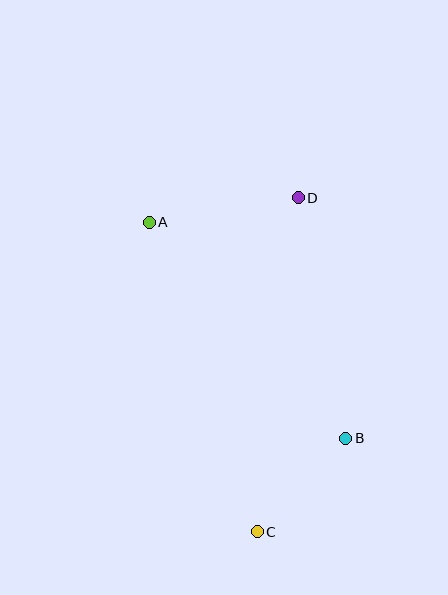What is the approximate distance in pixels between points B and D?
The distance between B and D is approximately 245 pixels.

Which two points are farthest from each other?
Points C and D are farthest from each other.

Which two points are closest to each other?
Points B and C are closest to each other.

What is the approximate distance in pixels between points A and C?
The distance between A and C is approximately 328 pixels.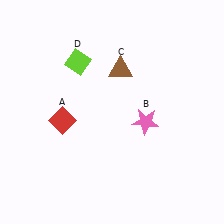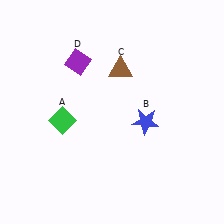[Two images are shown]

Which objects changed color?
A changed from red to green. B changed from pink to blue. D changed from lime to purple.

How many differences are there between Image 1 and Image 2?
There are 3 differences between the two images.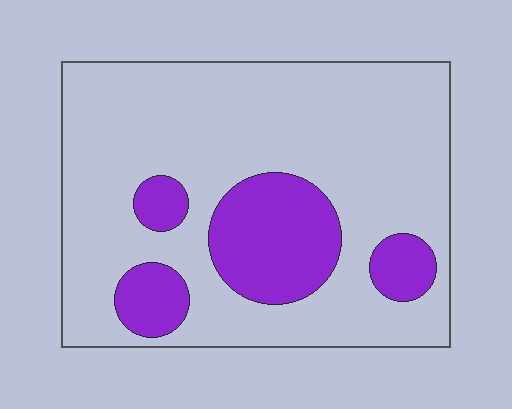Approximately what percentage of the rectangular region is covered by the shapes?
Approximately 20%.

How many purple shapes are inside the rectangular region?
4.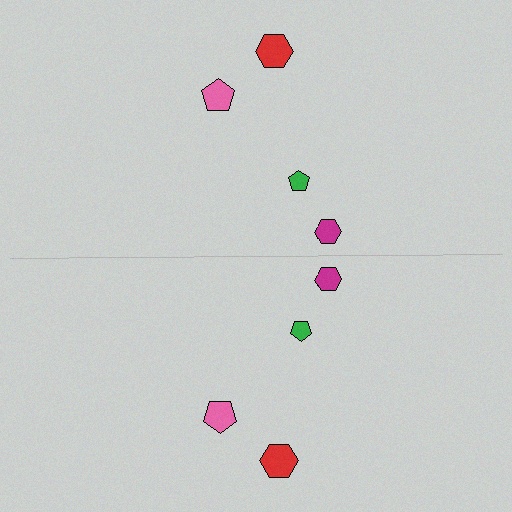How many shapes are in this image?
There are 8 shapes in this image.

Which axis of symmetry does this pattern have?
The pattern has a horizontal axis of symmetry running through the center of the image.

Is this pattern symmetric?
Yes, this pattern has bilateral (reflection) symmetry.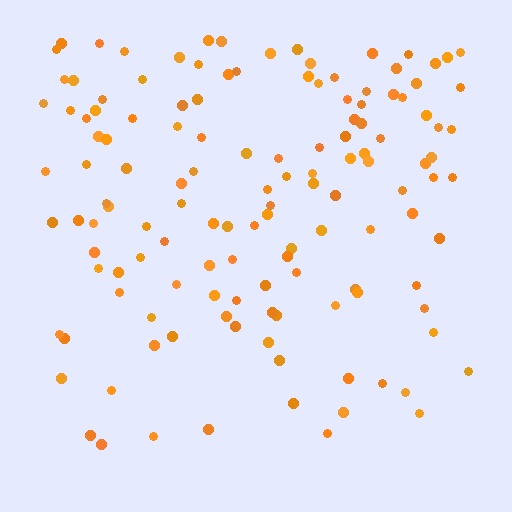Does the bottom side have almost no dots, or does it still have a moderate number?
Still a moderate number, just noticeably fewer than the top.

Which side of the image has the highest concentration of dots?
The top.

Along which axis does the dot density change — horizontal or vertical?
Vertical.